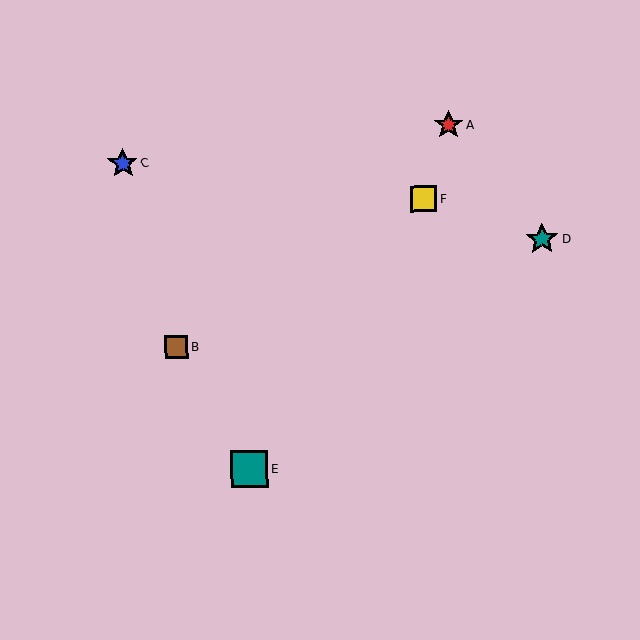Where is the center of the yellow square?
The center of the yellow square is at (424, 199).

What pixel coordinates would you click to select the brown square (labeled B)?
Click at (177, 348) to select the brown square B.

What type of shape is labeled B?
Shape B is a brown square.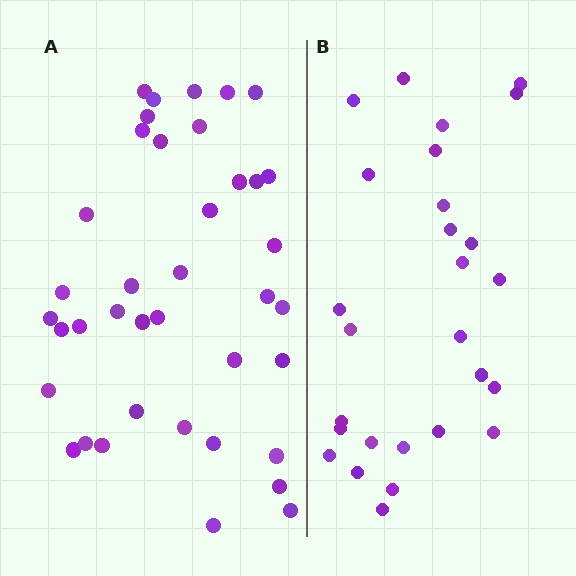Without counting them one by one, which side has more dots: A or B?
Region A (the left region) has more dots.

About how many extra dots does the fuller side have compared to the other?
Region A has roughly 12 or so more dots than region B.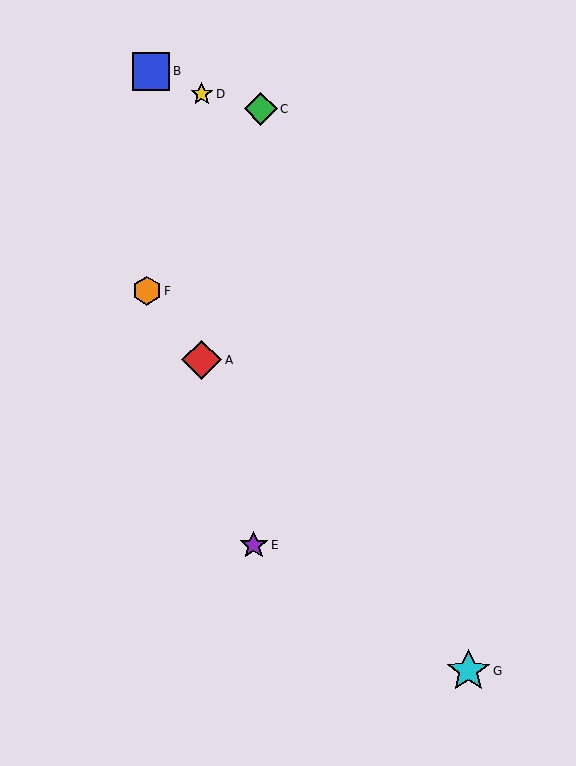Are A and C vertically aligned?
No, A is at x≈202 and C is at x≈261.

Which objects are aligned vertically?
Objects A, D are aligned vertically.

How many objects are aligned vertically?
2 objects (A, D) are aligned vertically.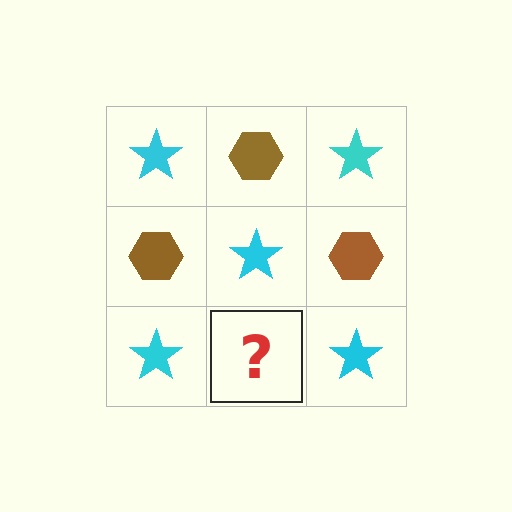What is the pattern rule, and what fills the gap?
The rule is that it alternates cyan star and brown hexagon in a checkerboard pattern. The gap should be filled with a brown hexagon.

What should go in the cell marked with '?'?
The missing cell should contain a brown hexagon.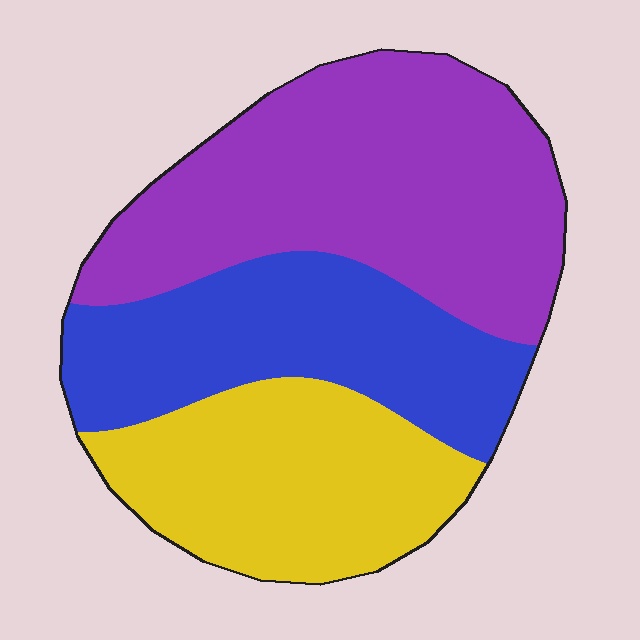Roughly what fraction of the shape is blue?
Blue takes up between a sixth and a third of the shape.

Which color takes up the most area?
Purple, at roughly 45%.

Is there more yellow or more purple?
Purple.